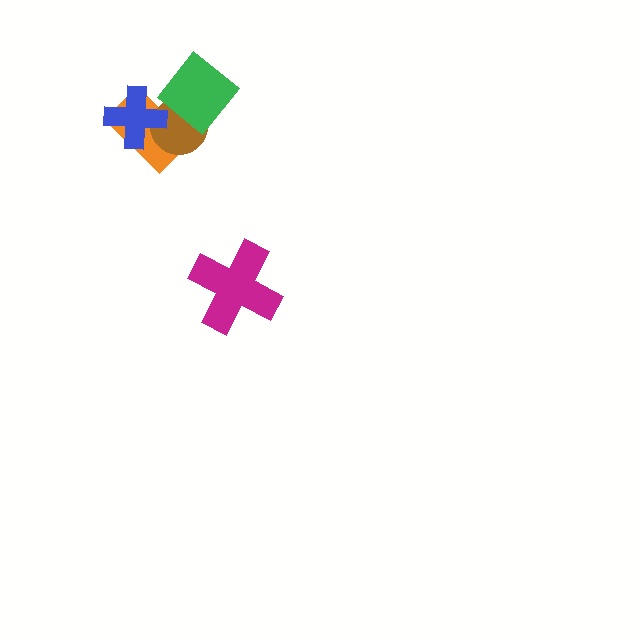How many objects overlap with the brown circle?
3 objects overlap with the brown circle.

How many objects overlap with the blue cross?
2 objects overlap with the blue cross.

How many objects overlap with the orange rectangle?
3 objects overlap with the orange rectangle.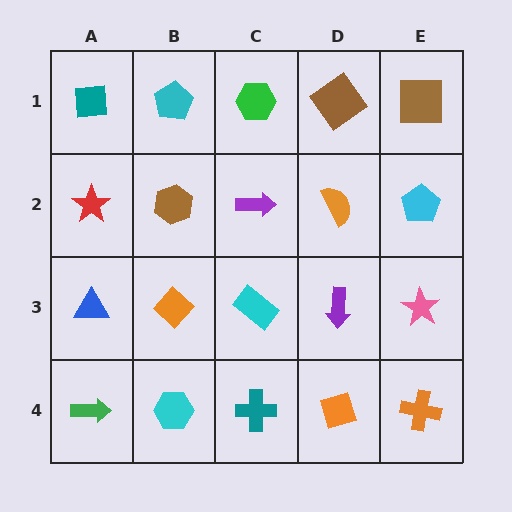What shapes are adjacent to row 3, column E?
A cyan pentagon (row 2, column E), an orange cross (row 4, column E), a purple arrow (row 3, column D).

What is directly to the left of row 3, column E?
A purple arrow.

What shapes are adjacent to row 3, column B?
A brown hexagon (row 2, column B), a cyan hexagon (row 4, column B), a blue triangle (row 3, column A), a cyan rectangle (row 3, column C).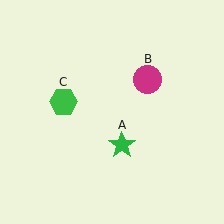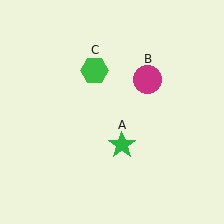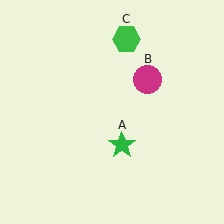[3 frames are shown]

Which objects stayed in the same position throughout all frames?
Green star (object A) and magenta circle (object B) remained stationary.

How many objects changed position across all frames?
1 object changed position: green hexagon (object C).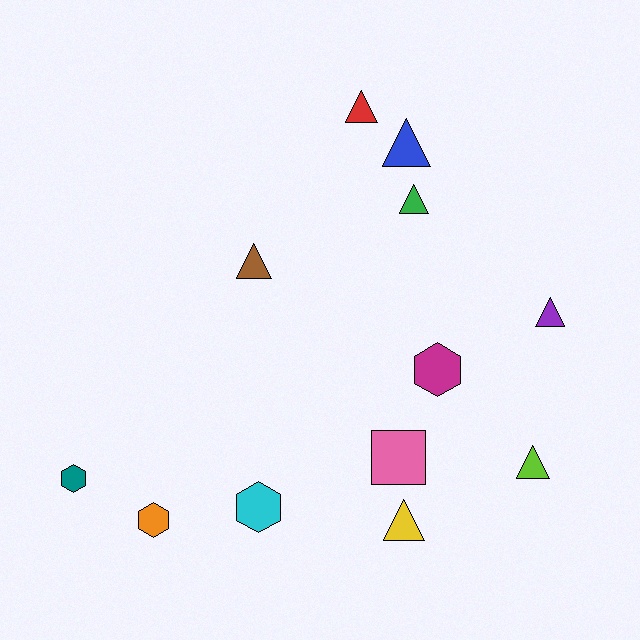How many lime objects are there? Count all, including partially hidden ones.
There is 1 lime object.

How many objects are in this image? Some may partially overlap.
There are 12 objects.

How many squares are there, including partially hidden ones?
There is 1 square.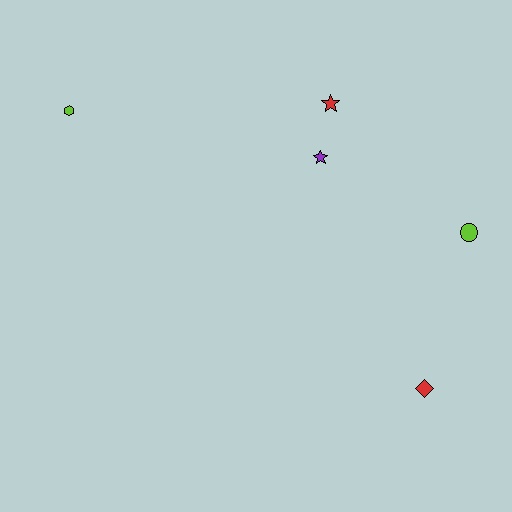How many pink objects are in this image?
There are no pink objects.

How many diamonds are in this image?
There is 1 diamond.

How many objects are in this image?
There are 5 objects.